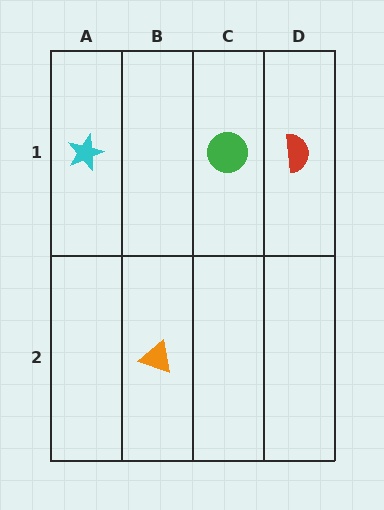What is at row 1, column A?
A cyan star.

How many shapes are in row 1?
3 shapes.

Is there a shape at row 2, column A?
No, that cell is empty.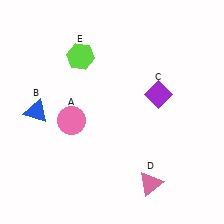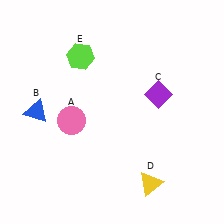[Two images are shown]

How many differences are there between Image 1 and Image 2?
There is 1 difference between the two images.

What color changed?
The triangle (D) changed from pink in Image 1 to yellow in Image 2.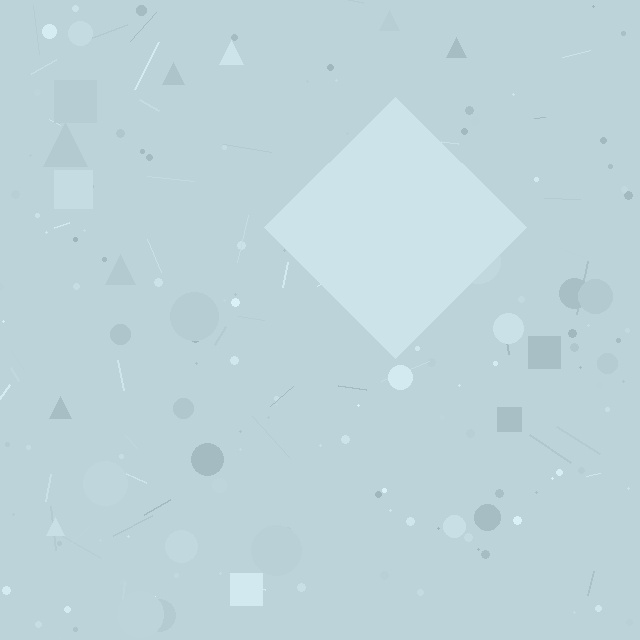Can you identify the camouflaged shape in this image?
The camouflaged shape is a diamond.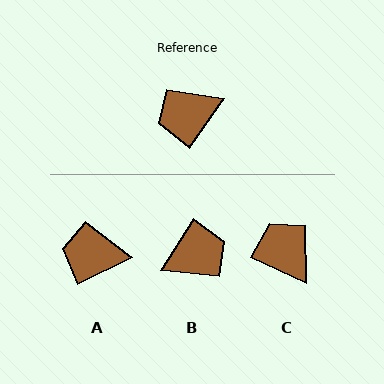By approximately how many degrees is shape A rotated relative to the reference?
Approximately 29 degrees clockwise.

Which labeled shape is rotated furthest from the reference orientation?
B, about 177 degrees away.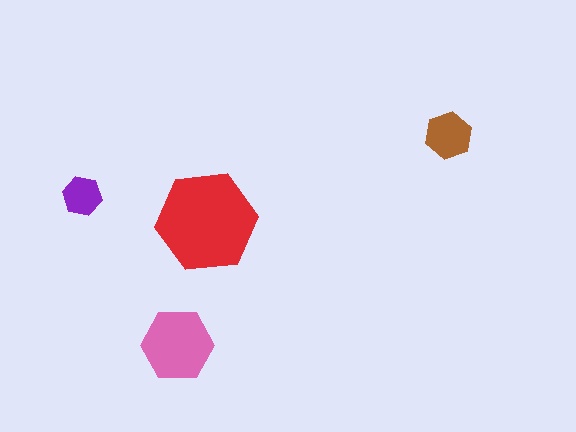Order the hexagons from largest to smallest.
the red one, the pink one, the brown one, the purple one.